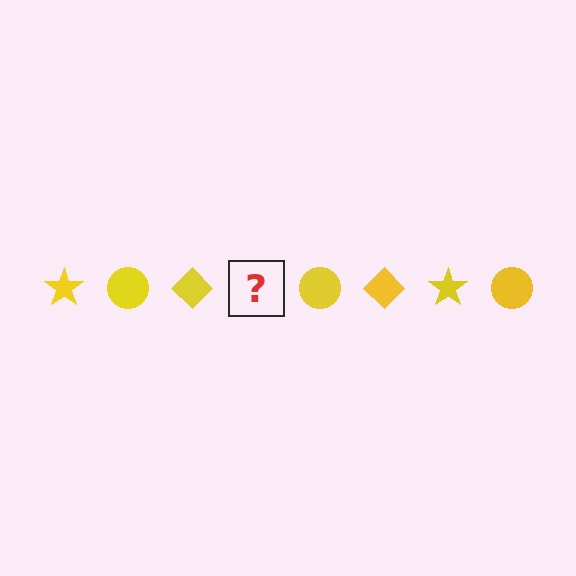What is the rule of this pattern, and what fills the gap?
The rule is that the pattern cycles through star, circle, diamond shapes in yellow. The gap should be filled with a yellow star.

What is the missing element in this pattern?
The missing element is a yellow star.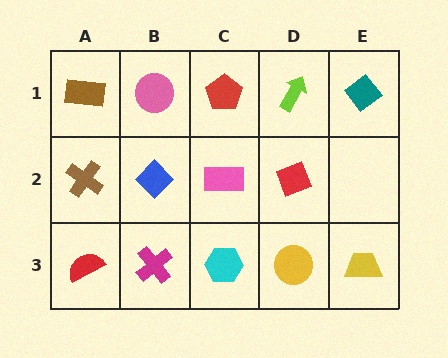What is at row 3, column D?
A yellow circle.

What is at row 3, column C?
A cyan hexagon.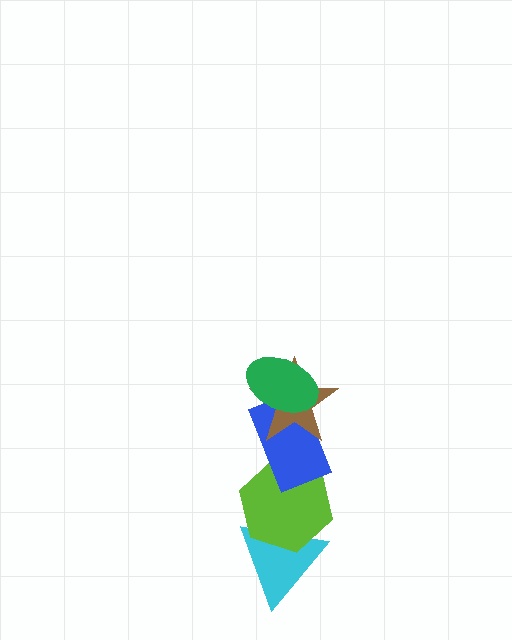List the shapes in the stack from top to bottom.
From top to bottom: the green ellipse, the brown star, the blue rectangle, the lime hexagon, the cyan triangle.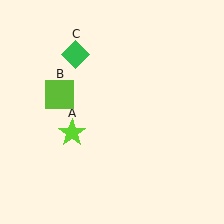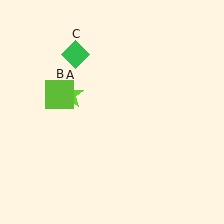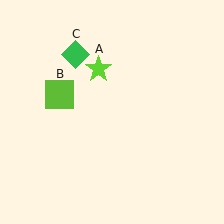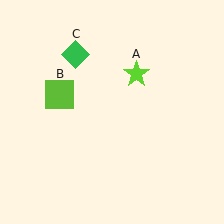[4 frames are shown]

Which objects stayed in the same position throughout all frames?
Lime square (object B) and green diamond (object C) remained stationary.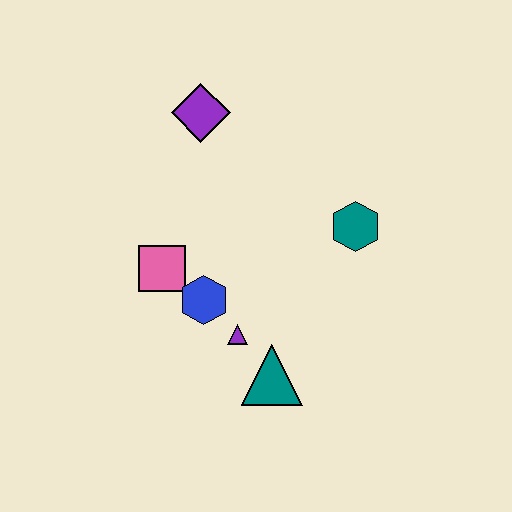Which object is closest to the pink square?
The blue hexagon is closest to the pink square.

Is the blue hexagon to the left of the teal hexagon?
Yes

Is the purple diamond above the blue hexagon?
Yes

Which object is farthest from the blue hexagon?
The purple diamond is farthest from the blue hexagon.